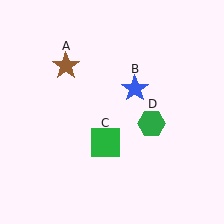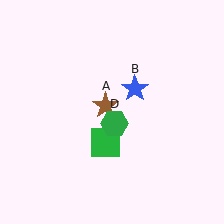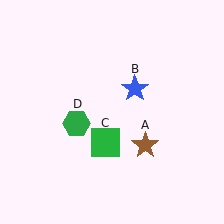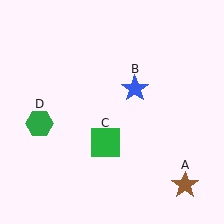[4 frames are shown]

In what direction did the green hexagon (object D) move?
The green hexagon (object D) moved left.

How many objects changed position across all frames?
2 objects changed position: brown star (object A), green hexagon (object D).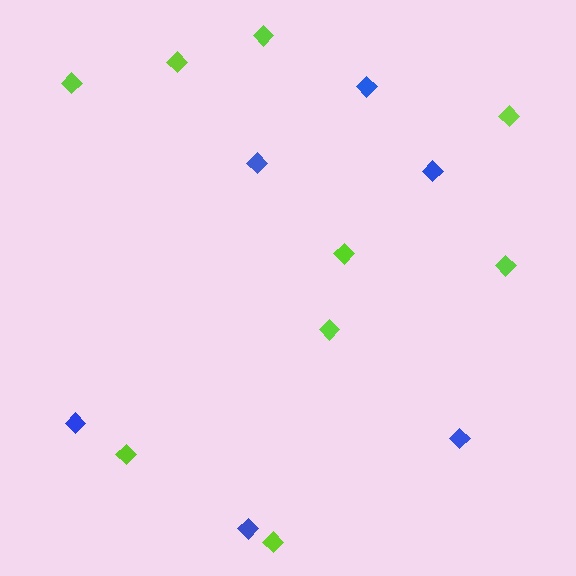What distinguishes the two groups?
There are 2 groups: one group of blue diamonds (6) and one group of lime diamonds (9).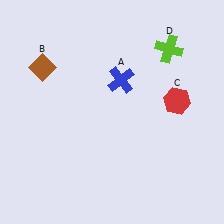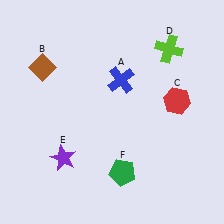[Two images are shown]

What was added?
A purple star (E), a green pentagon (F) were added in Image 2.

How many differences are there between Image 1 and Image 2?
There are 2 differences between the two images.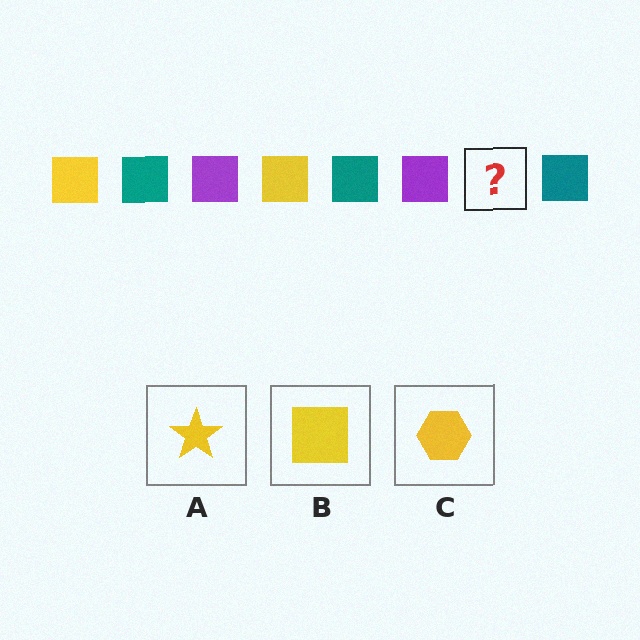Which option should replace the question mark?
Option B.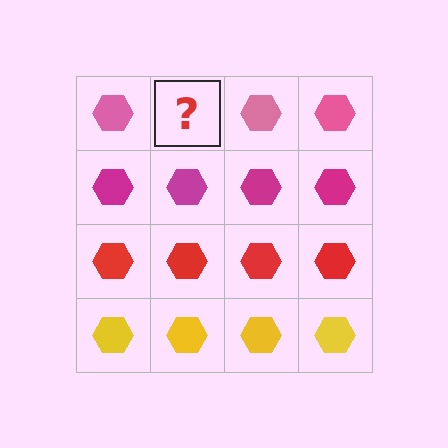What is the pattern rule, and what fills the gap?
The rule is that each row has a consistent color. The gap should be filled with a pink hexagon.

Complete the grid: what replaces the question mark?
The question mark should be replaced with a pink hexagon.